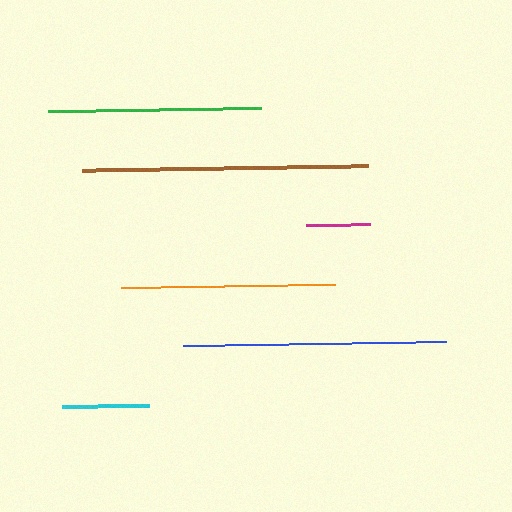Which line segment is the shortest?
The magenta line is the shortest at approximately 64 pixels.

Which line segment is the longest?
The brown line is the longest at approximately 286 pixels.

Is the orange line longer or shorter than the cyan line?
The orange line is longer than the cyan line.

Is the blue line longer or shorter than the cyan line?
The blue line is longer than the cyan line.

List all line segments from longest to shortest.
From longest to shortest: brown, blue, orange, green, cyan, magenta.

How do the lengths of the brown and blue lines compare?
The brown and blue lines are approximately the same length.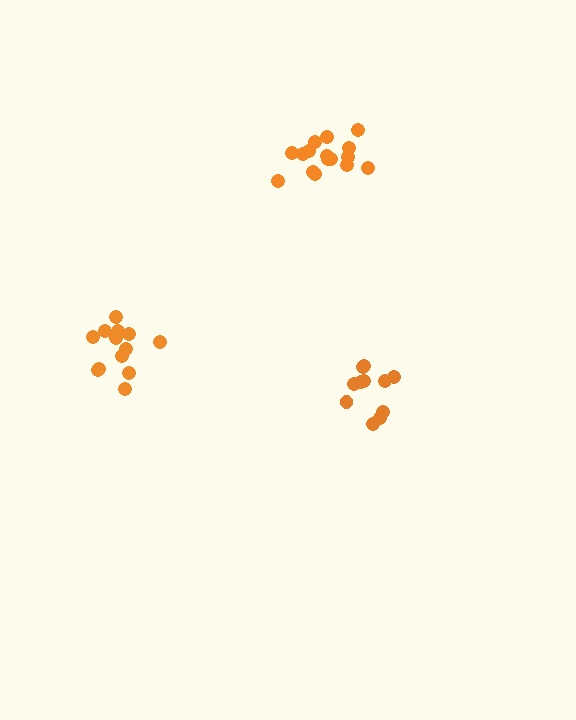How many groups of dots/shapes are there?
There are 3 groups.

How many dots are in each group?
Group 1: 13 dots, Group 2: 16 dots, Group 3: 11 dots (40 total).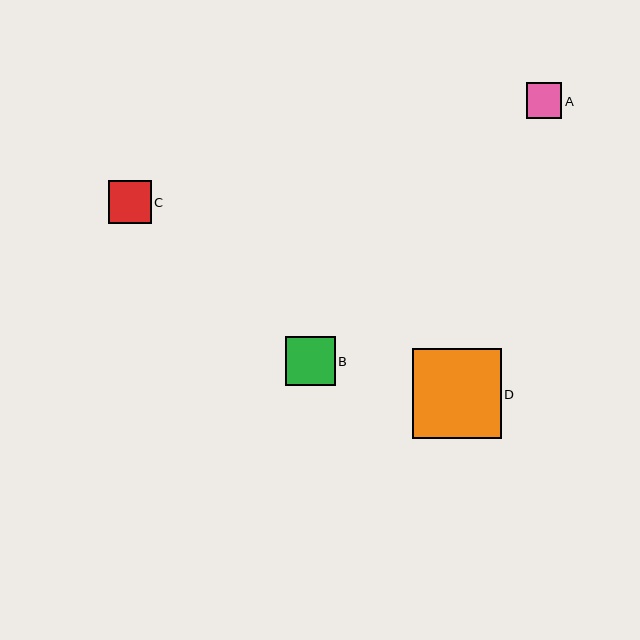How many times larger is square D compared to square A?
Square D is approximately 2.5 times the size of square A.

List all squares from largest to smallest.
From largest to smallest: D, B, C, A.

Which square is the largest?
Square D is the largest with a size of approximately 89 pixels.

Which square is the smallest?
Square A is the smallest with a size of approximately 36 pixels.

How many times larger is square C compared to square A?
Square C is approximately 1.2 times the size of square A.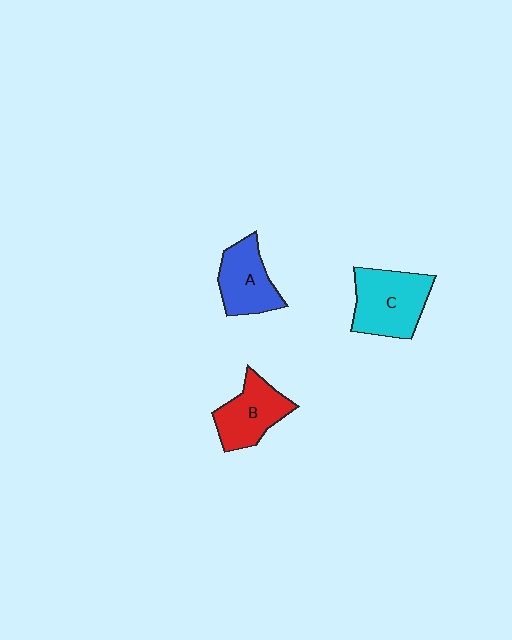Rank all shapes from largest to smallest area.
From largest to smallest: C (cyan), B (red), A (blue).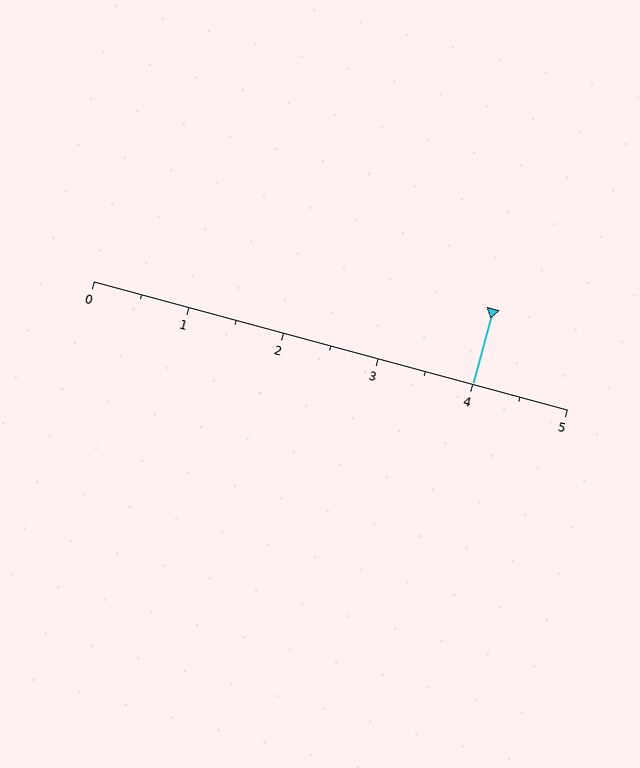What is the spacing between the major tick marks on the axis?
The major ticks are spaced 1 apart.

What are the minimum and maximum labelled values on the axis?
The axis runs from 0 to 5.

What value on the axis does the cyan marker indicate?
The marker indicates approximately 4.